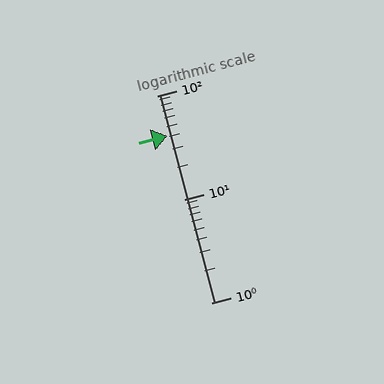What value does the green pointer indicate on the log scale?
The pointer indicates approximately 41.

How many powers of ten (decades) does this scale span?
The scale spans 2 decades, from 1 to 100.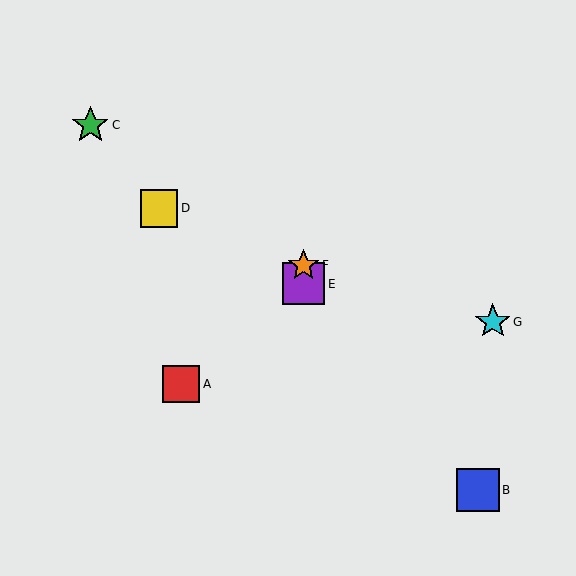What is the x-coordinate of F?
Object F is at x≈304.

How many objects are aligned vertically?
2 objects (E, F) are aligned vertically.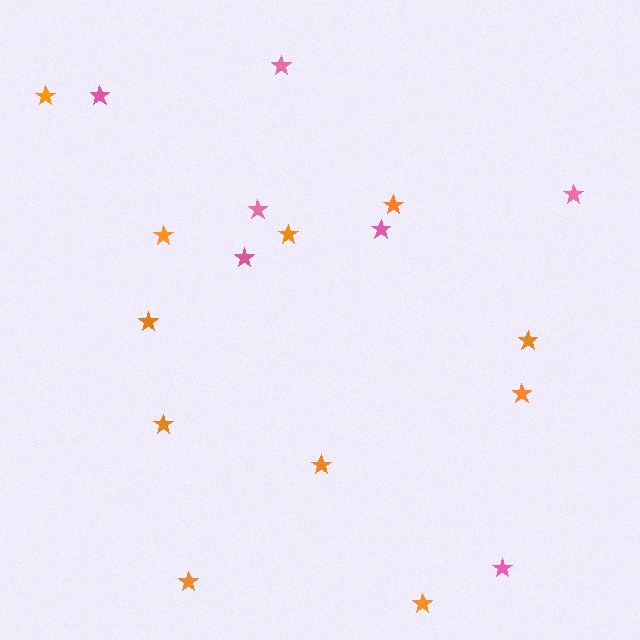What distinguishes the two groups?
There are 2 groups: one group of pink stars (7) and one group of orange stars (11).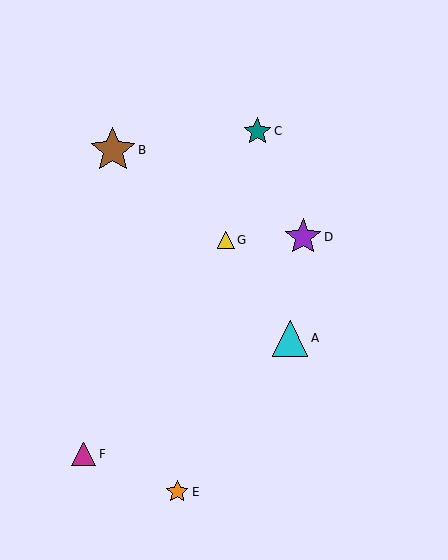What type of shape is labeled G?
Shape G is a yellow triangle.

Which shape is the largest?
The brown star (labeled B) is the largest.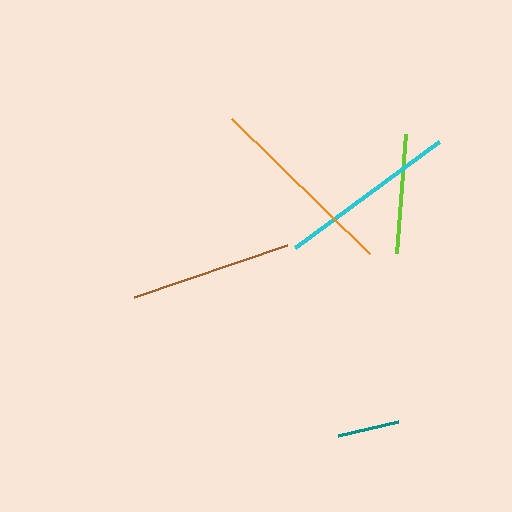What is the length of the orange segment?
The orange segment is approximately 193 pixels long.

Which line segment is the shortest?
The teal line is the shortest at approximately 61 pixels.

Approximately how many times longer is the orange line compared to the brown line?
The orange line is approximately 1.2 times the length of the brown line.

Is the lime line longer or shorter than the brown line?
The brown line is longer than the lime line.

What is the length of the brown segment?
The brown segment is approximately 161 pixels long.